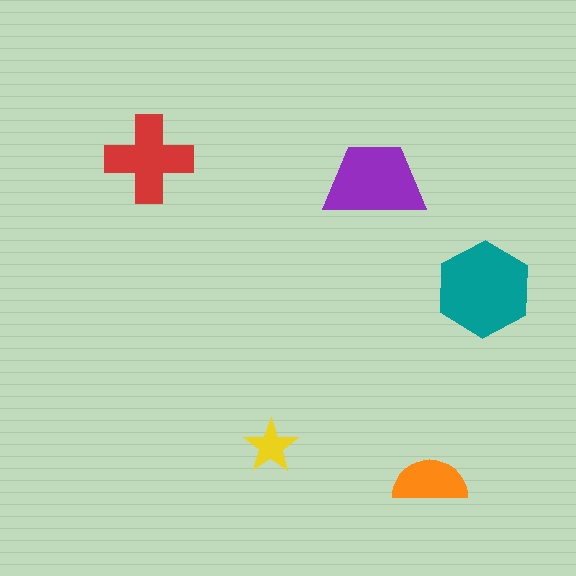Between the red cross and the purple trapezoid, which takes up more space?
The purple trapezoid.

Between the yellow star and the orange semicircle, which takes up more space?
The orange semicircle.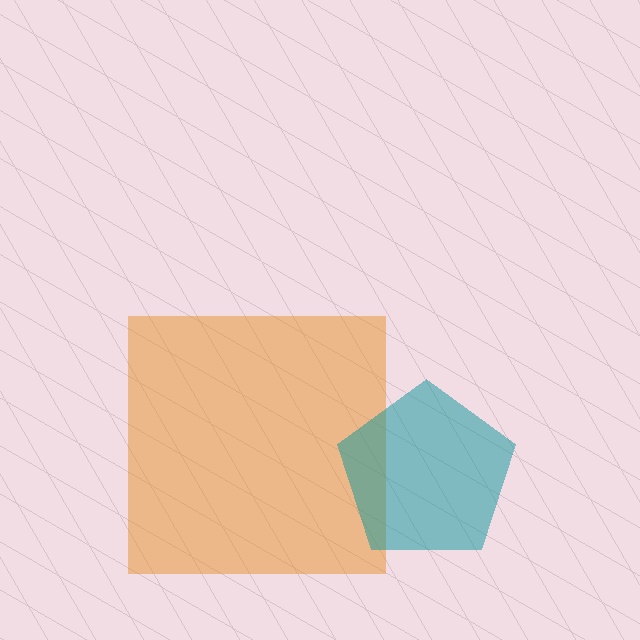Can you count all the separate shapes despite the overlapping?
Yes, there are 2 separate shapes.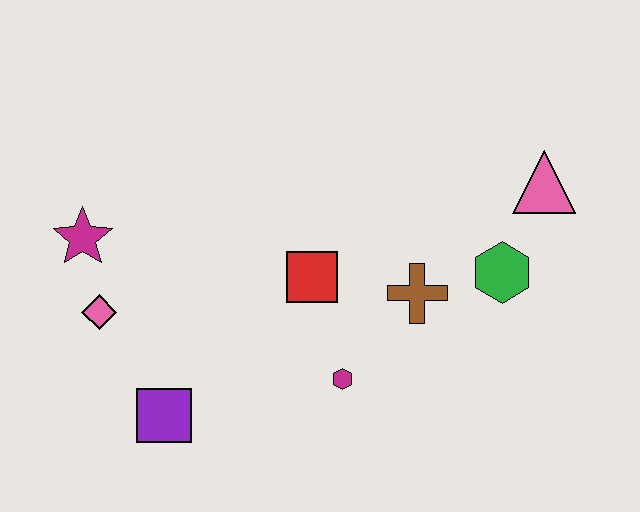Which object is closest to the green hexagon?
The brown cross is closest to the green hexagon.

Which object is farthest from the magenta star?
The pink triangle is farthest from the magenta star.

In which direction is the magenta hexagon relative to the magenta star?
The magenta hexagon is to the right of the magenta star.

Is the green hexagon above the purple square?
Yes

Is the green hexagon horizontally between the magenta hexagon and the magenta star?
No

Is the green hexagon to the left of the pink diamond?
No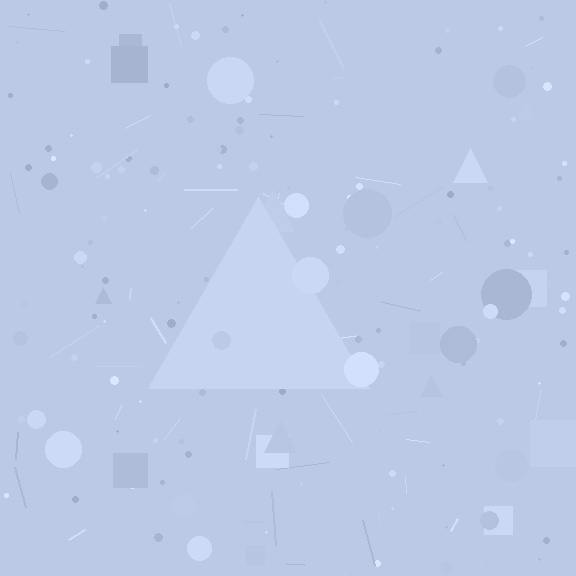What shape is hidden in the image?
A triangle is hidden in the image.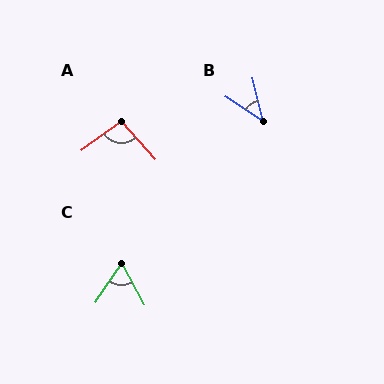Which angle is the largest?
A, at approximately 96 degrees.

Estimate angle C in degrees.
Approximately 62 degrees.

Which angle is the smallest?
B, at approximately 43 degrees.